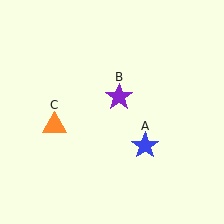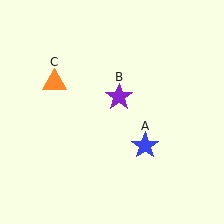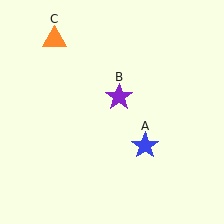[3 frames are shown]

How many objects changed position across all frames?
1 object changed position: orange triangle (object C).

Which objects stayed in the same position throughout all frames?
Blue star (object A) and purple star (object B) remained stationary.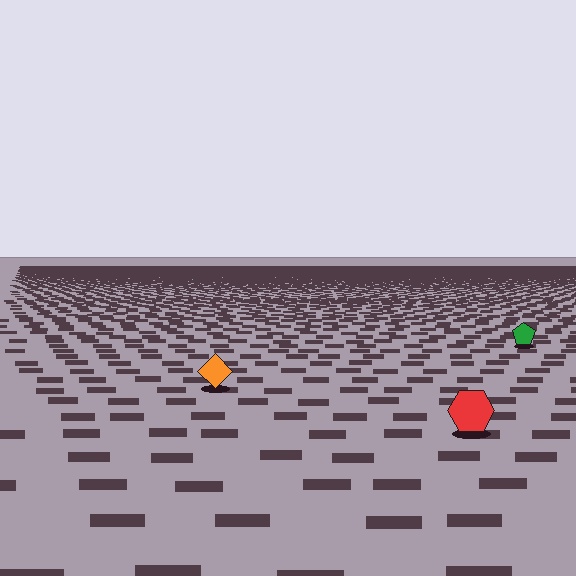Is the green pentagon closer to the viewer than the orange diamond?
No. The orange diamond is closer — you can tell from the texture gradient: the ground texture is coarser near it.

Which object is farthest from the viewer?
The green pentagon is farthest from the viewer. It appears smaller and the ground texture around it is denser.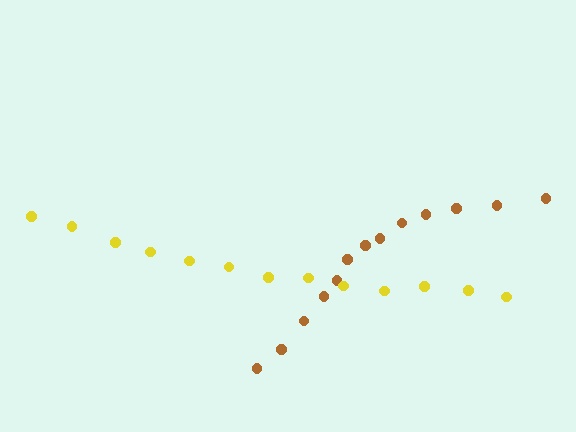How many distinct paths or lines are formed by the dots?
There are 2 distinct paths.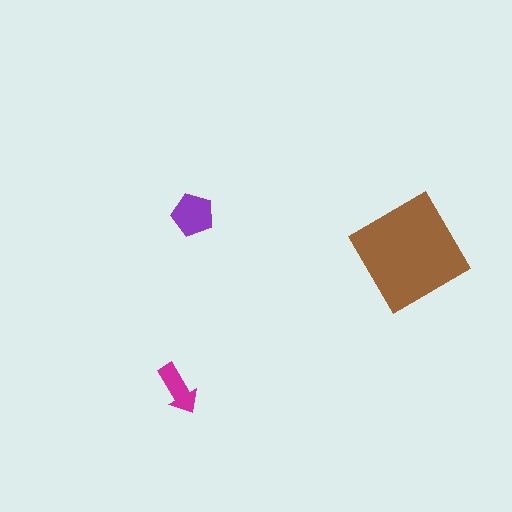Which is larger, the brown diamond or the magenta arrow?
The brown diamond.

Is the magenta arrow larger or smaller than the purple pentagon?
Smaller.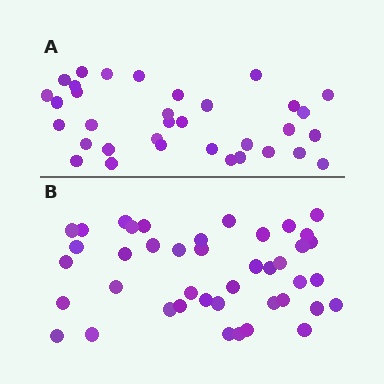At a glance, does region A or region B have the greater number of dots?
Region B (the bottom region) has more dots.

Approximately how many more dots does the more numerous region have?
Region B has roughly 8 or so more dots than region A.